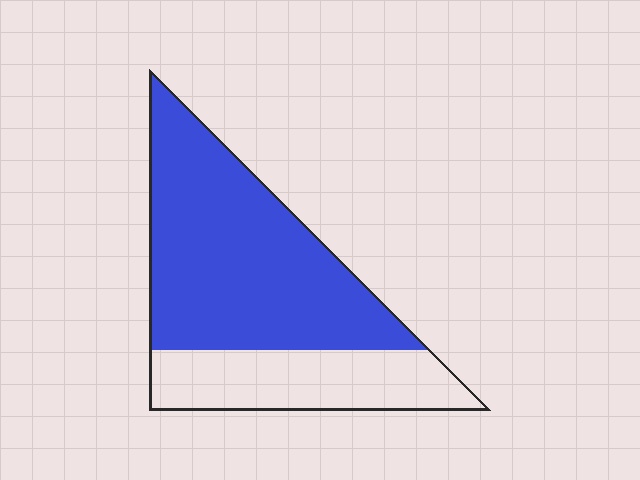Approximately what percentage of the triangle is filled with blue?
Approximately 70%.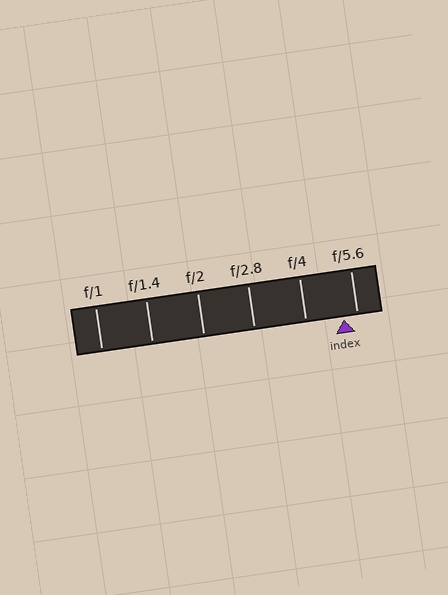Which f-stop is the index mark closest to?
The index mark is closest to f/5.6.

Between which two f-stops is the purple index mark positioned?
The index mark is between f/4 and f/5.6.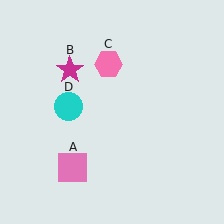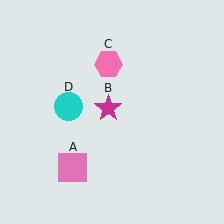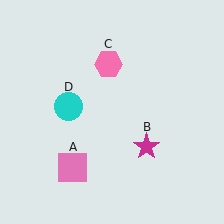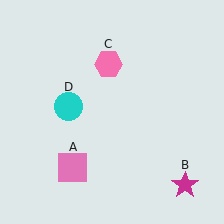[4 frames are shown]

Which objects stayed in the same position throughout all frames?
Pink square (object A) and pink hexagon (object C) and cyan circle (object D) remained stationary.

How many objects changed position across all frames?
1 object changed position: magenta star (object B).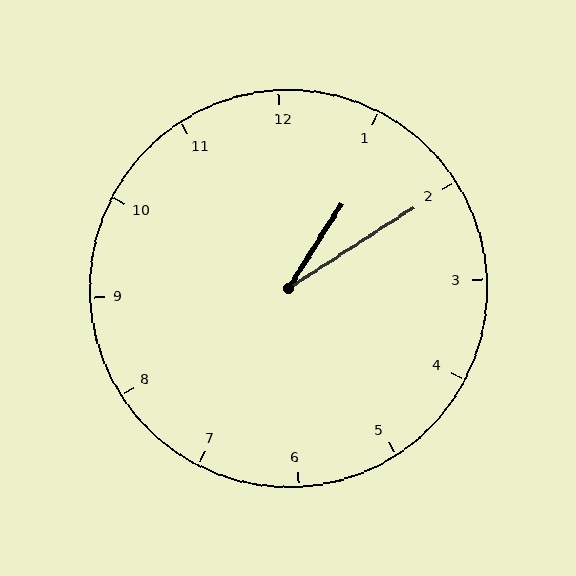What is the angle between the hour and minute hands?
Approximately 25 degrees.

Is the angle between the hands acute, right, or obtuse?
It is acute.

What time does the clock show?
1:10.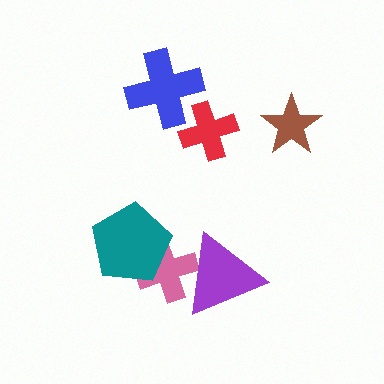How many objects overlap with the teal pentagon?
1 object overlaps with the teal pentagon.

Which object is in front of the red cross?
The blue cross is in front of the red cross.